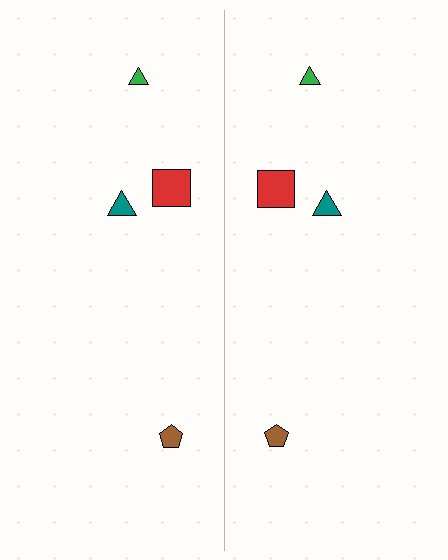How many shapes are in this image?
There are 8 shapes in this image.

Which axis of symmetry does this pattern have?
The pattern has a vertical axis of symmetry running through the center of the image.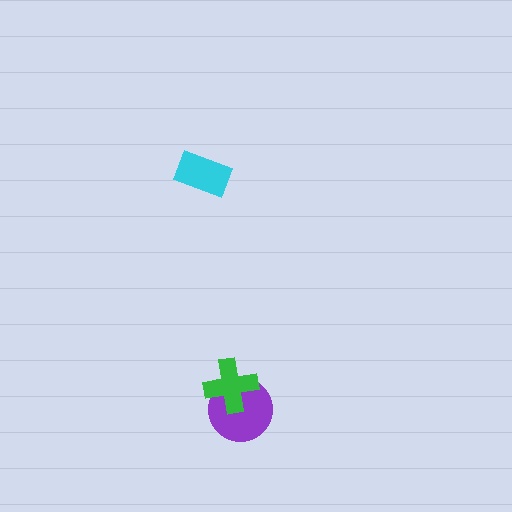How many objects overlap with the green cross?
1 object overlaps with the green cross.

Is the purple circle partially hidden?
Yes, it is partially covered by another shape.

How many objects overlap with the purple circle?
1 object overlaps with the purple circle.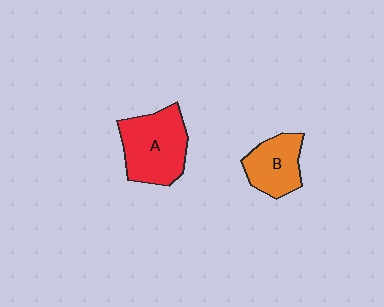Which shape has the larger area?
Shape A (red).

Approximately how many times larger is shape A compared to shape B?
Approximately 1.5 times.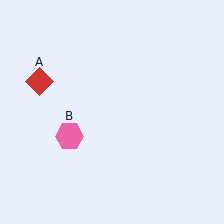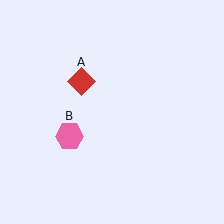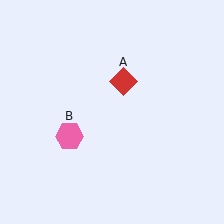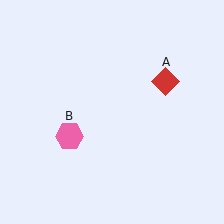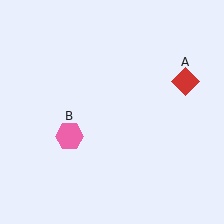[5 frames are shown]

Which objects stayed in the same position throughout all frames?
Pink hexagon (object B) remained stationary.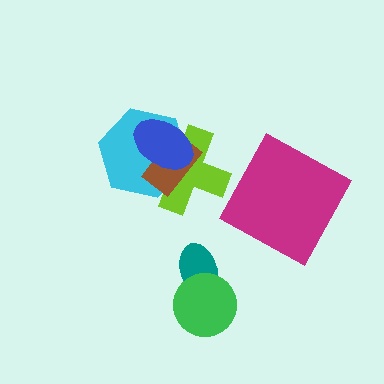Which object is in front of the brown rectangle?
The blue ellipse is in front of the brown rectangle.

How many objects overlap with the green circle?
1 object overlaps with the green circle.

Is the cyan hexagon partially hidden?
Yes, it is partially covered by another shape.